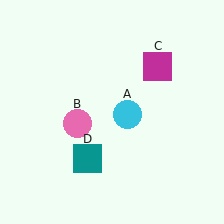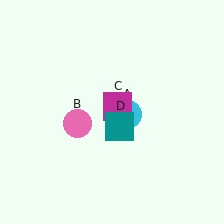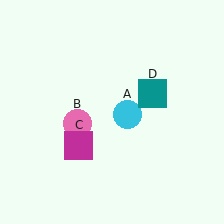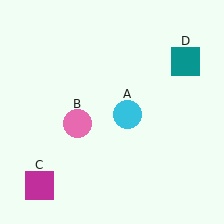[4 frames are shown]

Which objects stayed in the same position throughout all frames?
Cyan circle (object A) and pink circle (object B) remained stationary.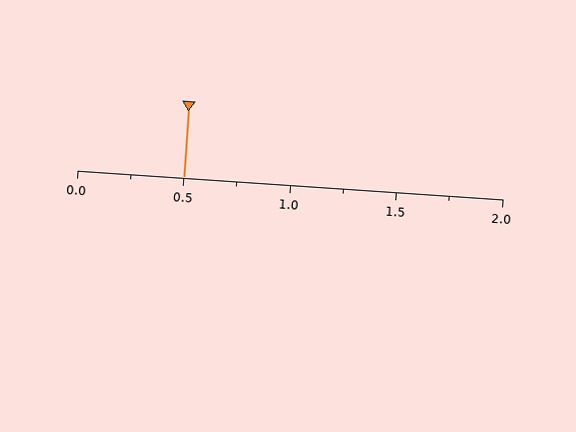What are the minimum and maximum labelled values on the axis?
The axis runs from 0.0 to 2.0.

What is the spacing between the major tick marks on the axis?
The major ticks are spaced 0.5 apart.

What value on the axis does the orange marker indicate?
The marker indicates approximately 0.5.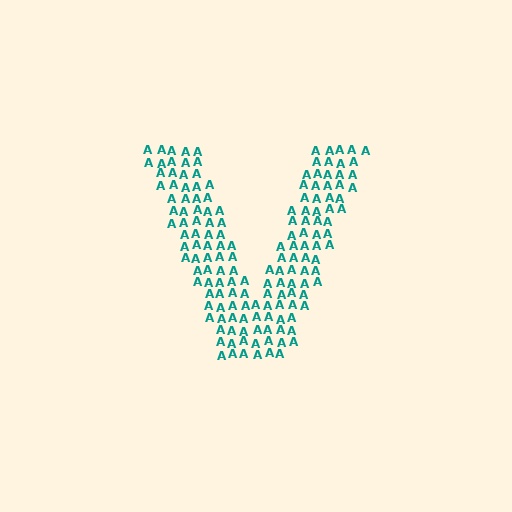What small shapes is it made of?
It is made of small letter A's.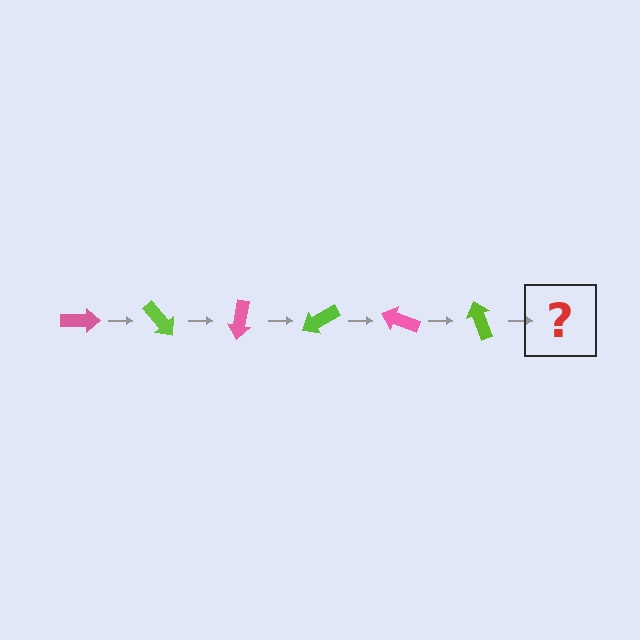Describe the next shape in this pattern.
It should be a pink arrow, rotated 300 degrees from the start.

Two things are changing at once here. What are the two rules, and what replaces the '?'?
The two rules are that it rotates 50 degrees each step and the color cycles through pink and lime. The '?' should be a pink arrow, rotated 300 degrees from the start.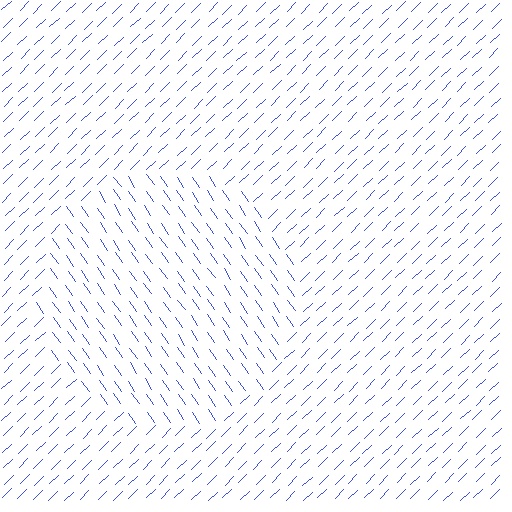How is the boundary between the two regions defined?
The boundary is defined purely by a change in line orientation (approximately 81 degrees difference). All lines are the same color and thickness.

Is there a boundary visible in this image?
Yes, there is a texture boundary formed by a change in line orientation.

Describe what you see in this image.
The image is filled with small blue line segments. A circle region in the image has lines oriented differently from the surrounding lines, creating a visible texture boundary.